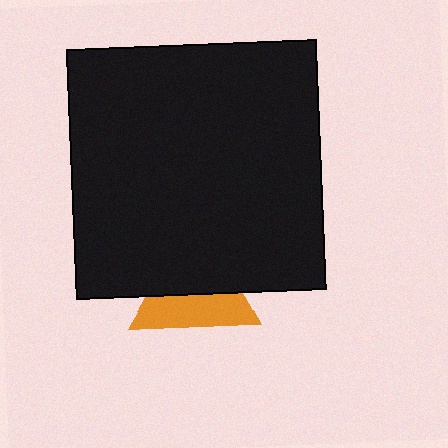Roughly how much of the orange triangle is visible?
About half of it is visible (roughly 48%).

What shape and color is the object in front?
The object in front is a black square.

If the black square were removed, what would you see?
You would see the complete orange triangle.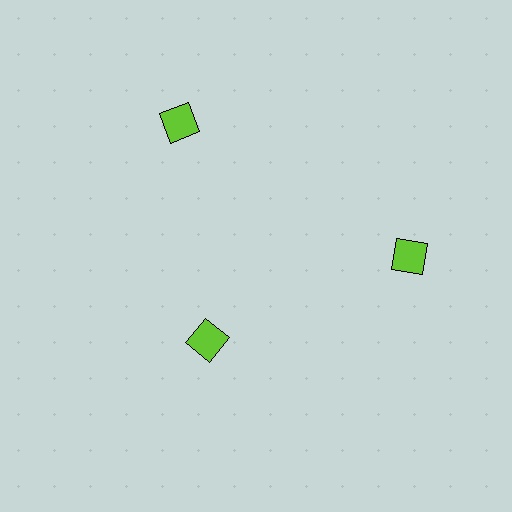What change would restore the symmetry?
The symmetry would be restored by moving it outward, back onto the ring so that all 3 squares sit at equal angles and equal distance from the center.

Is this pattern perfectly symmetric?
No. The 3 lime squares are arranged in a ring, but one element near the 7 o'clock position is pulled inward toward the center, breaking the 3-fold rotational symmetry.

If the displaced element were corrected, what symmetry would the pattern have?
It would have 3-fold rotational symmetry — the pattern would map onto itself every 120 degrees.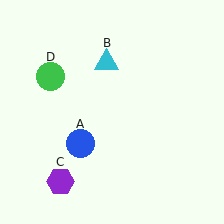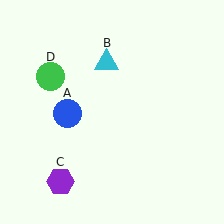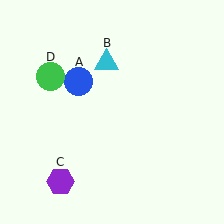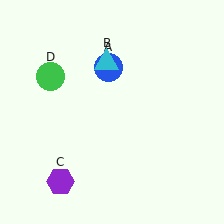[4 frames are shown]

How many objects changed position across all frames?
1 object changed position: blue circle (object A).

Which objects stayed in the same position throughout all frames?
Cyan triangle (object B) and purple hexagon (object C) and green circle (object D) remained stationary.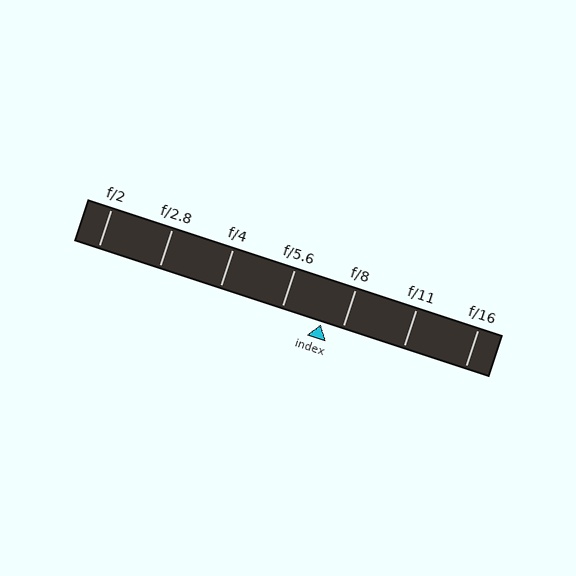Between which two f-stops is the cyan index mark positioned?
The index mark is between f/5.6 and f/8.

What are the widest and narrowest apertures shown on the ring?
The widest aperture shown is f/2 and the narrowest is f/16.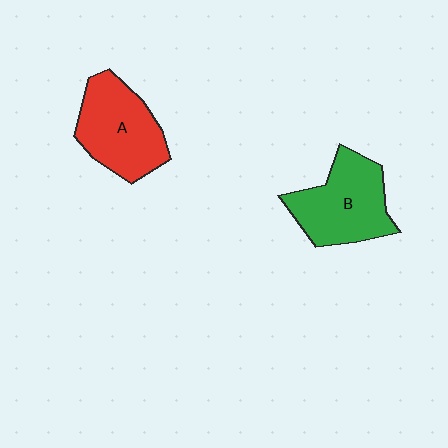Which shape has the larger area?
Shape B (green).